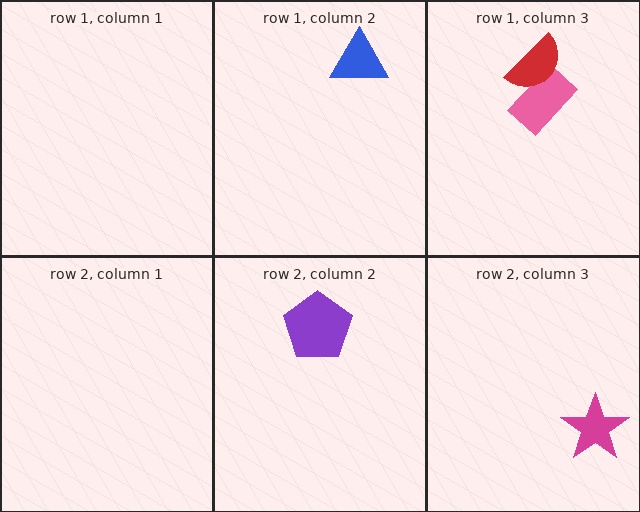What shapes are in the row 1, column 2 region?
The blue triangle.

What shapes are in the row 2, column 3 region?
The magenta star.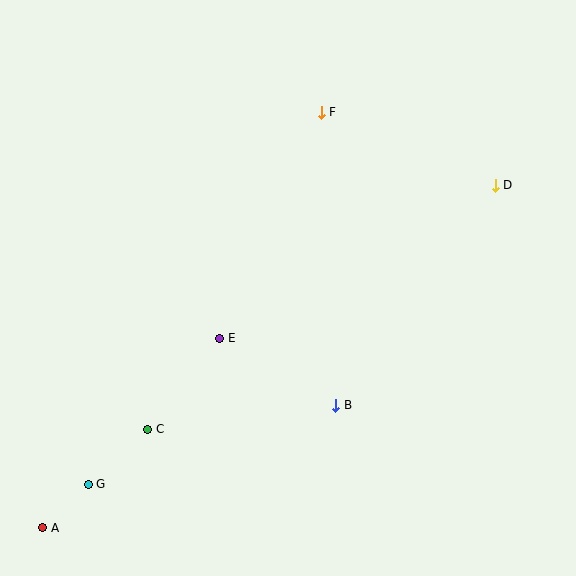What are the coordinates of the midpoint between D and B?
The midpoint between D and B is at (416, 295).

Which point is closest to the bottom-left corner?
Point A is closest to the bottom-left corner.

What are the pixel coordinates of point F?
Point F is at (321, 112).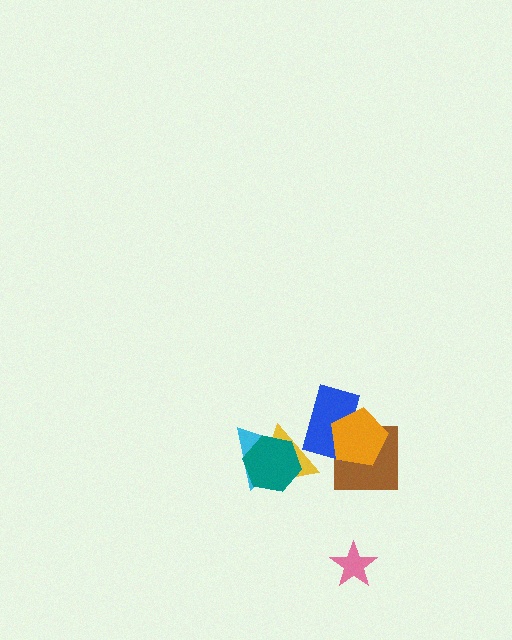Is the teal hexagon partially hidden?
No, no other shape covers it.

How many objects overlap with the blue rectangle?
3 objects overlap with the blue rectangle.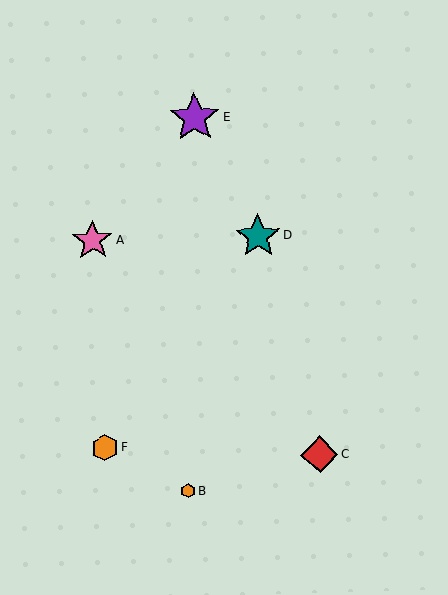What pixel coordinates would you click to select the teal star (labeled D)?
Click at (258, 236) to select the teal star D.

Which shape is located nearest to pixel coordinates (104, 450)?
The orange hexagon (labeled F) at (105, 448) is nearest to that location.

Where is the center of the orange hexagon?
The center of the orange hexagon is at (105, 448).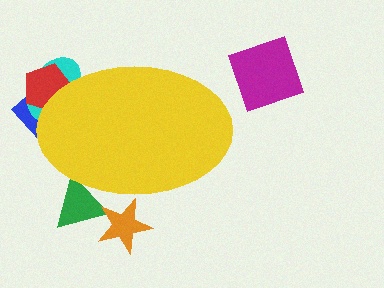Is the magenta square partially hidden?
No, the magenta square is fully visible.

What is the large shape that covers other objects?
A yellow ellipse.